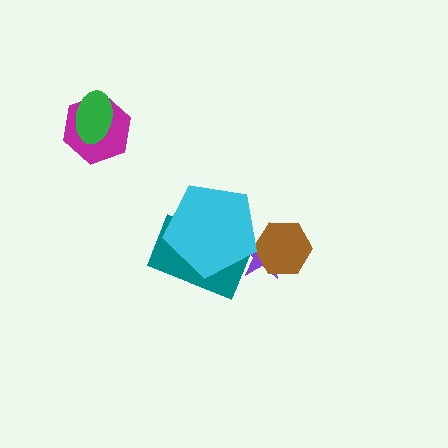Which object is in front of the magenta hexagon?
The green ellipse is in front of the magenta hexagon.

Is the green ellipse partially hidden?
No, no other shape covers it.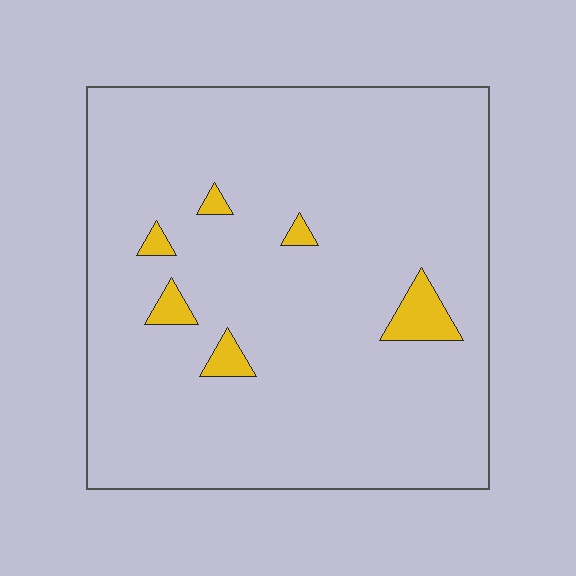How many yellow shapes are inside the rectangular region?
6.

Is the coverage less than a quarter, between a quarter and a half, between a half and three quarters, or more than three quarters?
Less than a quarter.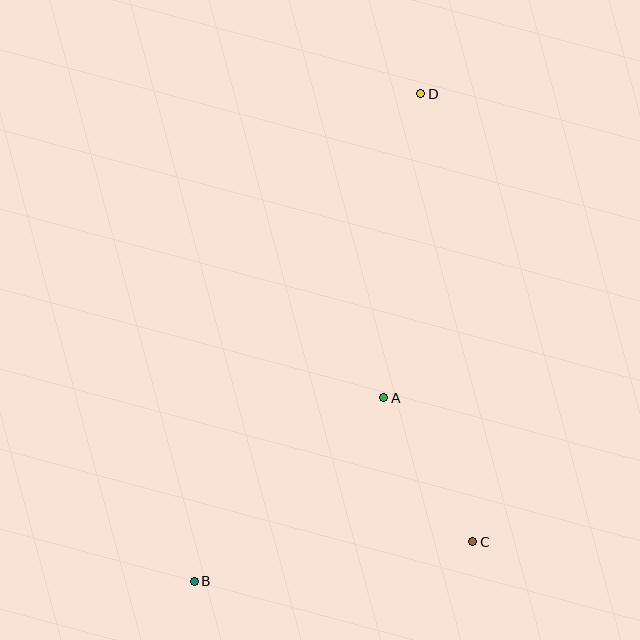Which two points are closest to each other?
Points A and C are closest to each other.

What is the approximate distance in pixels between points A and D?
The distance between A and D is approximately 306 pixels.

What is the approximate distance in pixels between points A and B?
The distance between A and B is approximately 264 pixels.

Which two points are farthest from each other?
Points B and D are farthest from each other.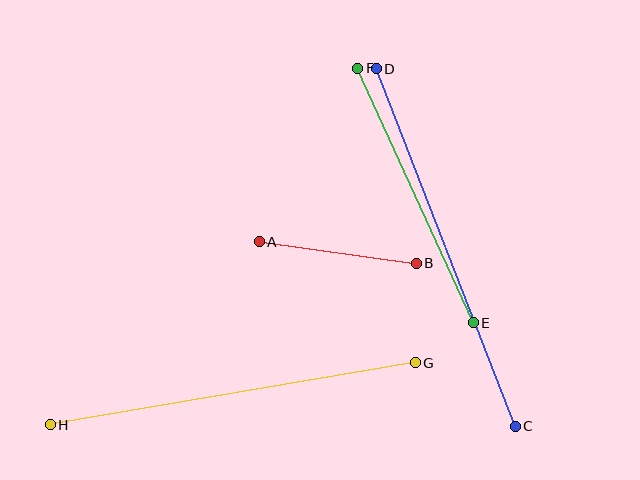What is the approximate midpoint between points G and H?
The midpoint is at approximately (233, 394) pixels.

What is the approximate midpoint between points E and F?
The midpoint is at approximately (415, 195) pixels.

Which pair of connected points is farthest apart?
Points C and D are farthest apart.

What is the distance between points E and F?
The distance is approximately 280 pixels.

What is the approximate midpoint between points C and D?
The midpoint is at approximately (446, 247) pixels.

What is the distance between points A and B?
The distance is approximately 158 pixels.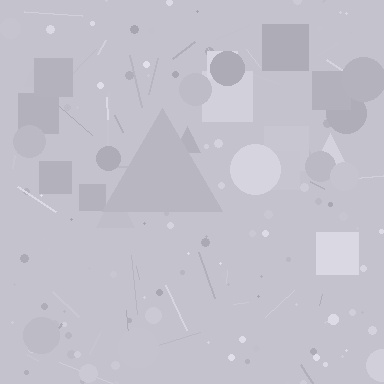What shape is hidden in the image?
A triangle is hidden in the image.